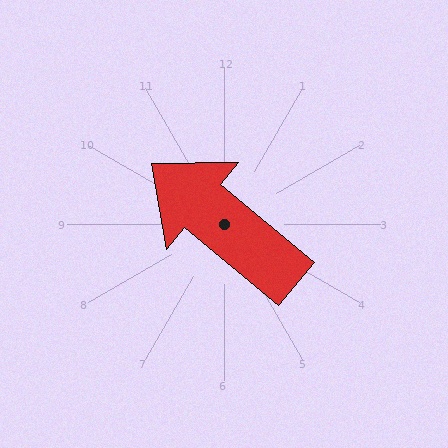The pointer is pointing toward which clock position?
Roughly 10 o'clock.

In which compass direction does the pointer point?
Northwest.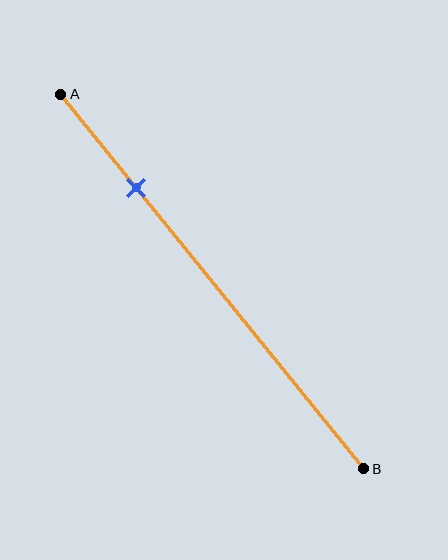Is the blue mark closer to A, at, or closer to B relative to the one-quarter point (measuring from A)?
The blue mark is approximately at the one-quarter point of segment AB.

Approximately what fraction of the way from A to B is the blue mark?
The blue mark is approximately 25% of the way from A to B.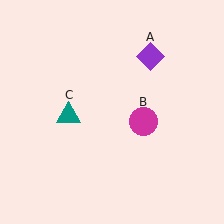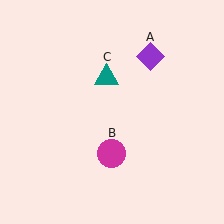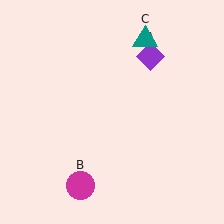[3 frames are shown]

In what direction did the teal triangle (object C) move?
The teal triangle (object C) moved up and to the right.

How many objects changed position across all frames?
2 objects changed position: magenta circle (object B), teal triangle (object C).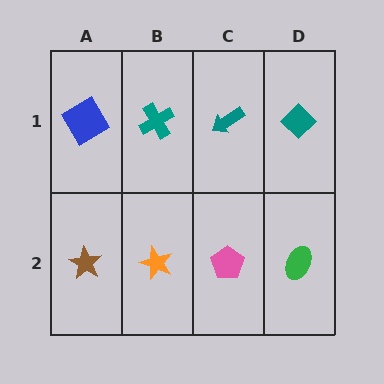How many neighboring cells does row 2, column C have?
3.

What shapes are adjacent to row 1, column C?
A pink pentagon (row 2, column C), a teal cross (row 1, column B), a teal diamond (row 1, column D).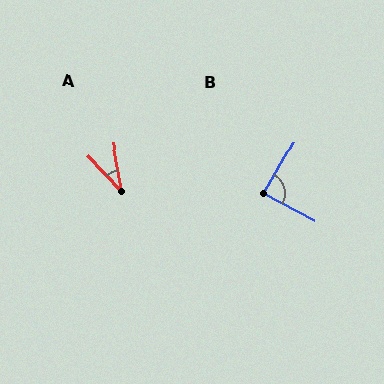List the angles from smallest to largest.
A (33°), B (88°).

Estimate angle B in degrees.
Approximately 88 degrees.